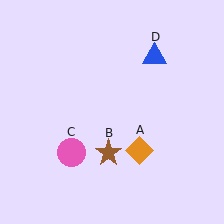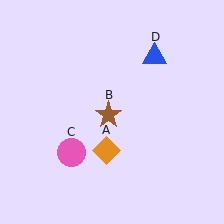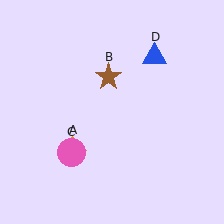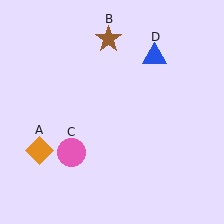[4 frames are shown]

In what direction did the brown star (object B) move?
The brown star (object B) moved up.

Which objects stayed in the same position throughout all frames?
Pink circle (object C) and blue triangle (object D) remained stationary.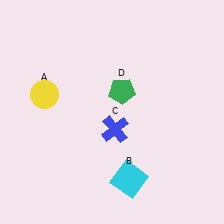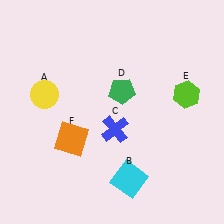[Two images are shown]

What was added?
A lime hexagon (E), an orange square (F) were added in Image 2.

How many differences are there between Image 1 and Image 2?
There are 2 differences between the two images.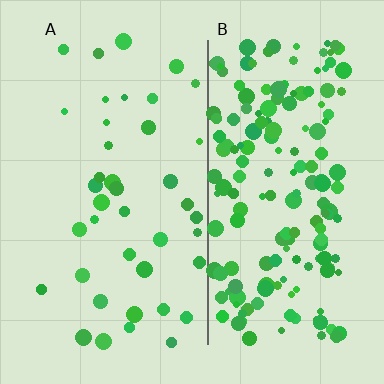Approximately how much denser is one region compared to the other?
Approximately 4.5× — region B over region A.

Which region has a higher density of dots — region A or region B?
B (the right).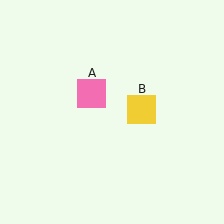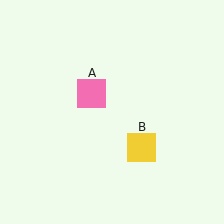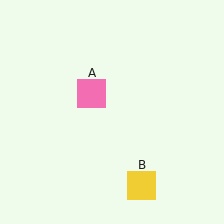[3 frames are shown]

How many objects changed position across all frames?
1 object changed position: yellow square (object B).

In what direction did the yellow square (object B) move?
The yellow square (object B) moved down.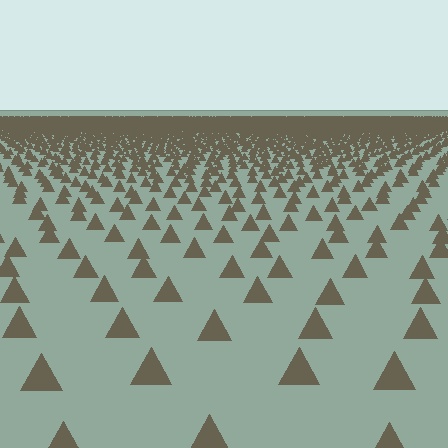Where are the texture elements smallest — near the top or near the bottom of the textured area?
Near the top.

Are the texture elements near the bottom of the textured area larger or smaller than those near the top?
Larger. Near the bottom, elements are closer to the viewer and appear at a bigger on-screen size.